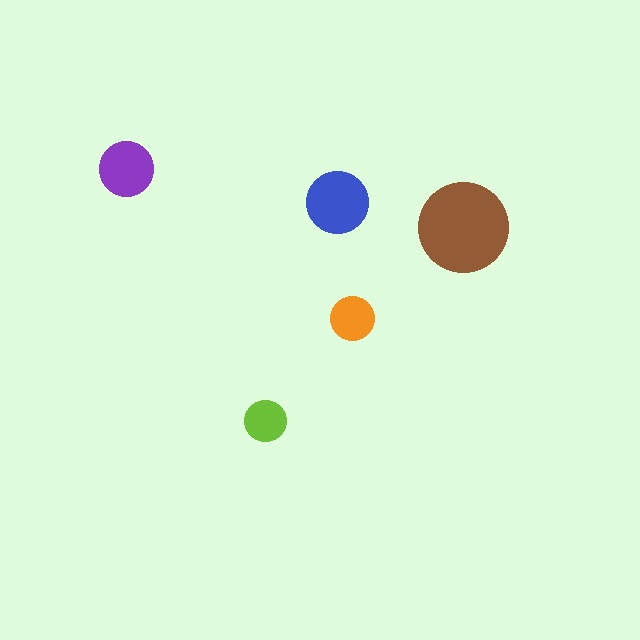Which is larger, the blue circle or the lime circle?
The blue one.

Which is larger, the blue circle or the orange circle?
The blue one.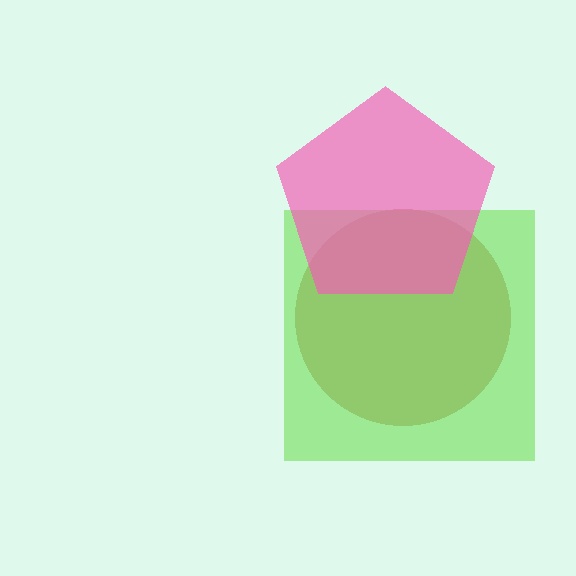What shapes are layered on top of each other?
The layered shapes are: a brown circle, a lime square, a pink pentagon.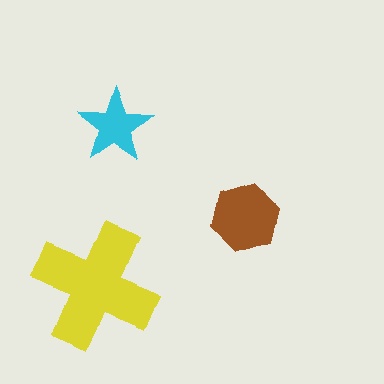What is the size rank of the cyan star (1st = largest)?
3rd.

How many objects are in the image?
There are 3 objects in the image.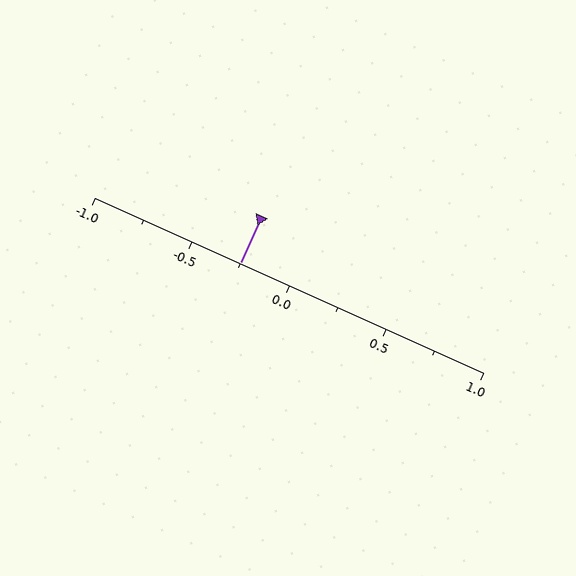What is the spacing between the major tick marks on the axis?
The major ticks are spaced 0.5 apart.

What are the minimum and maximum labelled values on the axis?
The axis runs from -1.0 to 1.0.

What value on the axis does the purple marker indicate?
The marker indicates approximately -0.25.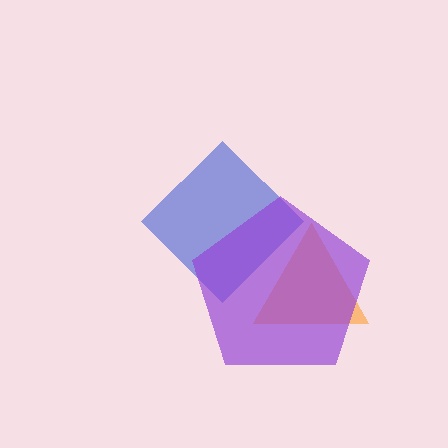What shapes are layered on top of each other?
The layered shapes are: a blue diamond, an orange triangle, a purple pentagon.